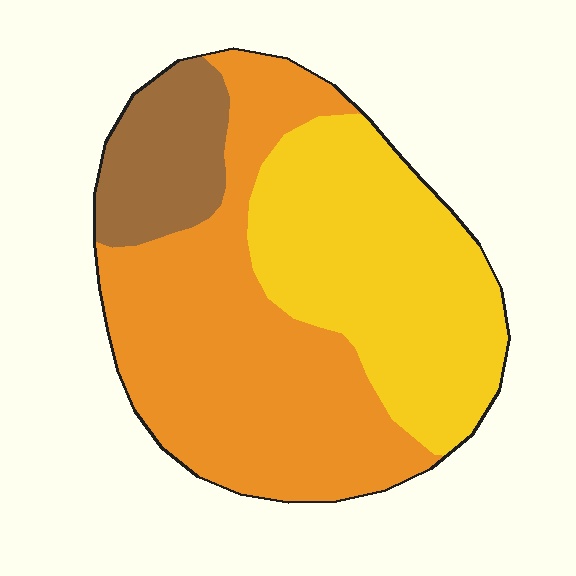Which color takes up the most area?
Orange, at roughly 50%.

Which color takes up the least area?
Brown, at roughly 15%.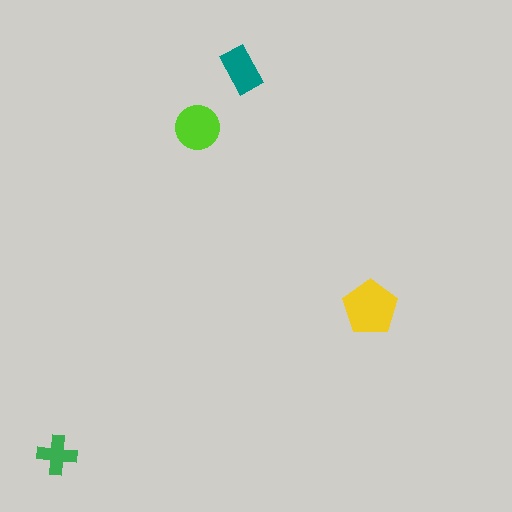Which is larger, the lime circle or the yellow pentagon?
The yellow pentagon.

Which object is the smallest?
The green cross.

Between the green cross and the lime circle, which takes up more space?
The lime circle.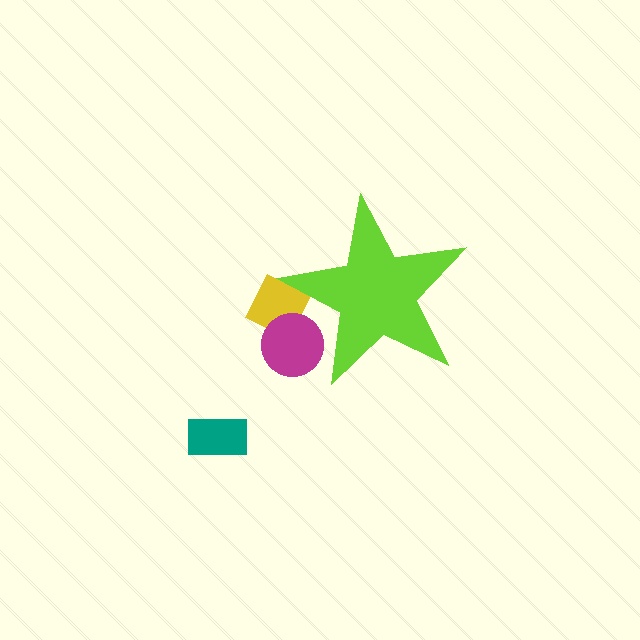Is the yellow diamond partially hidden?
Yes, the yellow diamond is partially hidden behind the lime star.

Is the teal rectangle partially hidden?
No, the teal rectangle is fully visible.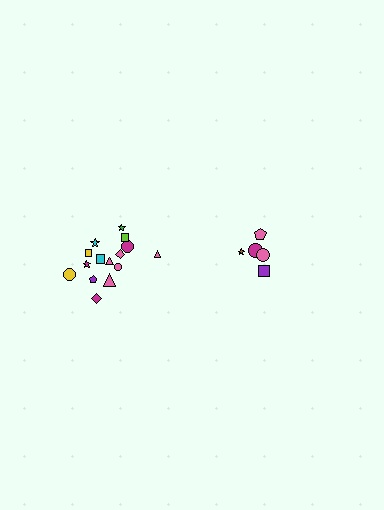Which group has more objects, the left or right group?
The left group.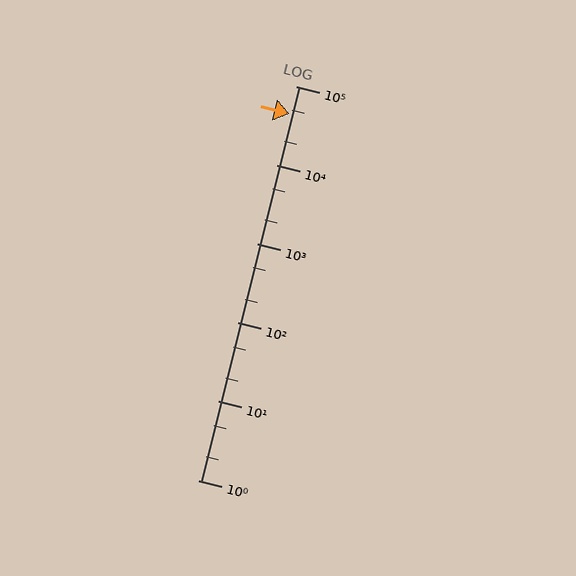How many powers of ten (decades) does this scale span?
The scale spans 5 decades, from 1 to 100000.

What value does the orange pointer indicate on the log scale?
The pointer indicates approximately 45000.